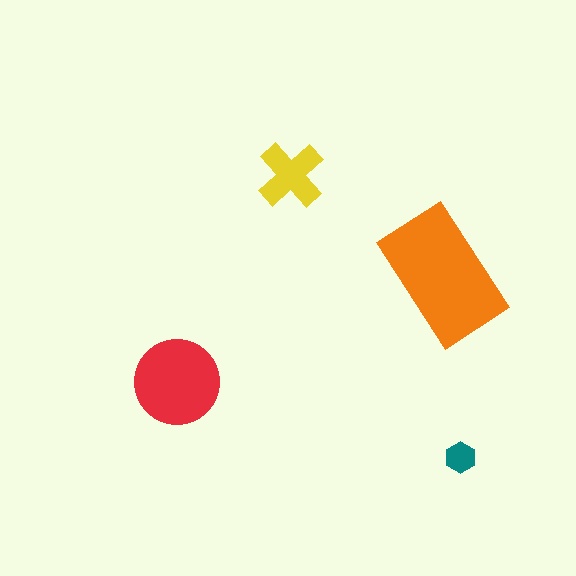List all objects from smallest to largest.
The teal hexagon, the yellow cross, the red circle, the orange rectangle.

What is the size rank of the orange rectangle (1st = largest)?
1st.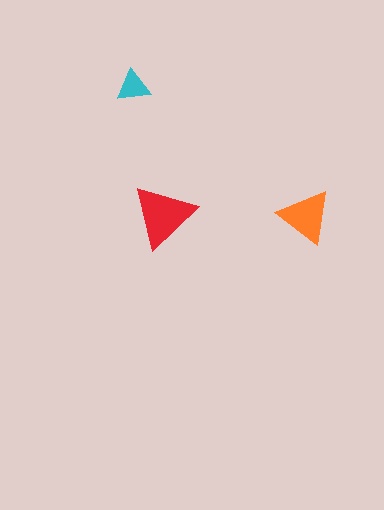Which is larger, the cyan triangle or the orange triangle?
The orange one.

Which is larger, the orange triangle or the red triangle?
The red one.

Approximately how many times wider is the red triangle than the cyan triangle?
About 2 times wider.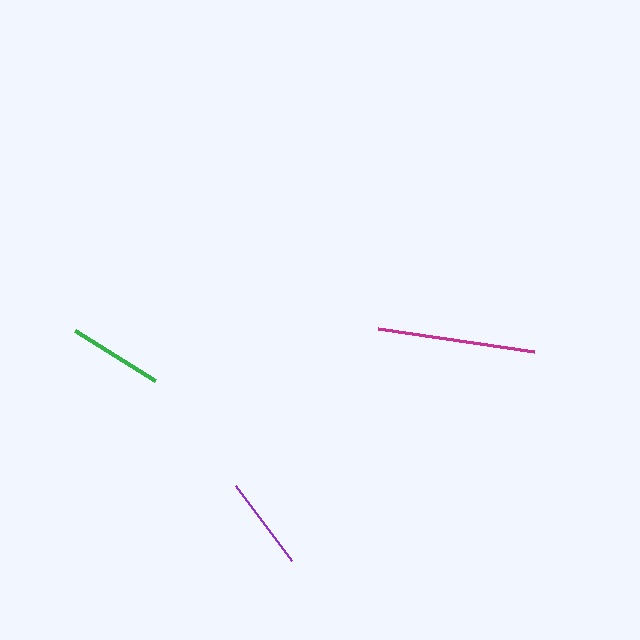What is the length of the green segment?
The green segment is approximately 94 pixels long.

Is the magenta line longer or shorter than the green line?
The magenta line is longer than the green line.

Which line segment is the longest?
The magenta line is the longest at approximately 158 pixels.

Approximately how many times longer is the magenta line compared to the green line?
The magenta line is approximately 1.7 times the length of the green line.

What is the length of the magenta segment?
The magenta segment is approximately 158 pixels long.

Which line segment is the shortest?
The purple line is the shortest at approximately 94 pixels.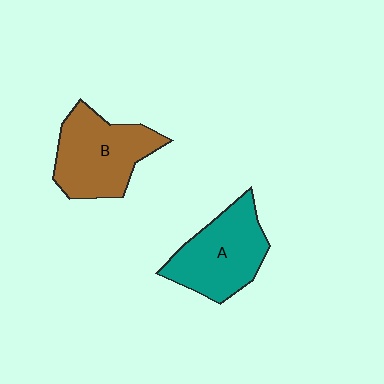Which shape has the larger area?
Shape B (brown).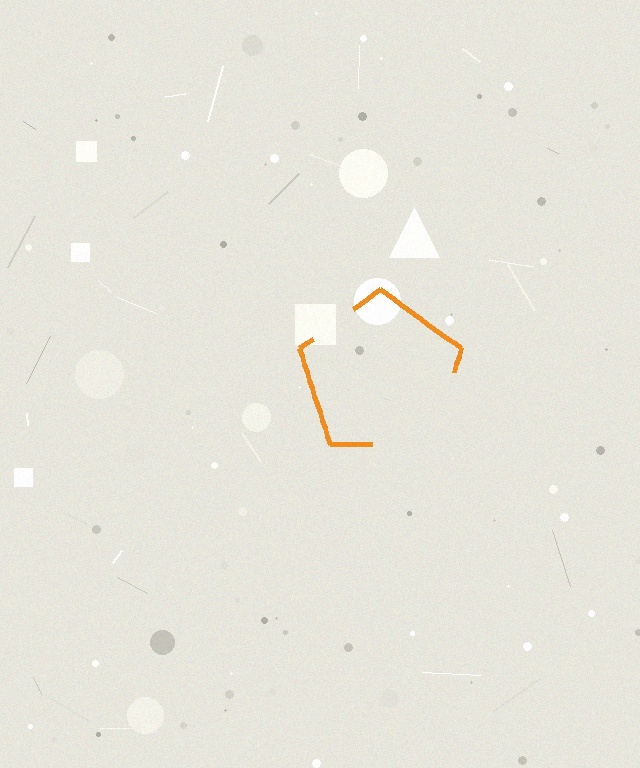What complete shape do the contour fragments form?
The contour fragments form a pentagon.